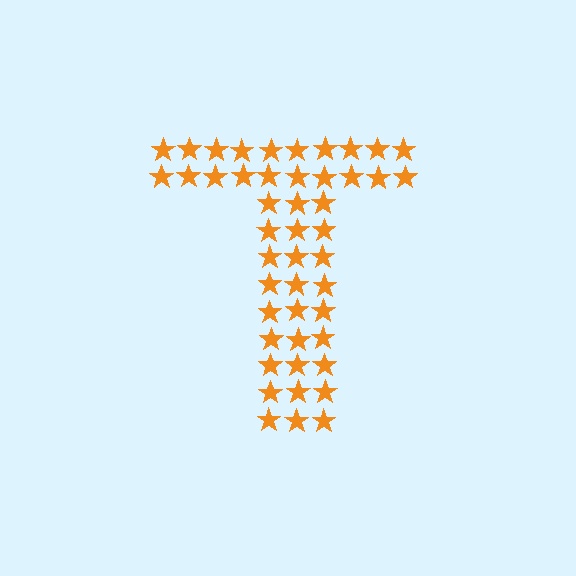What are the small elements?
The small elements are stars.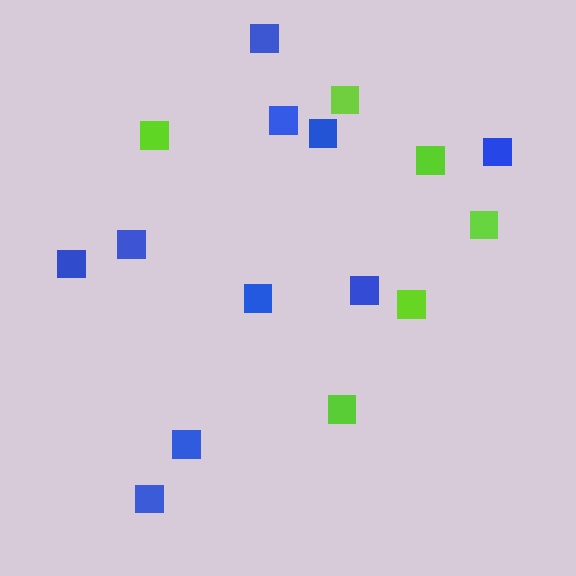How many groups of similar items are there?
There are 2 groups: one group of blue squares (10) and one group of lime squares (6).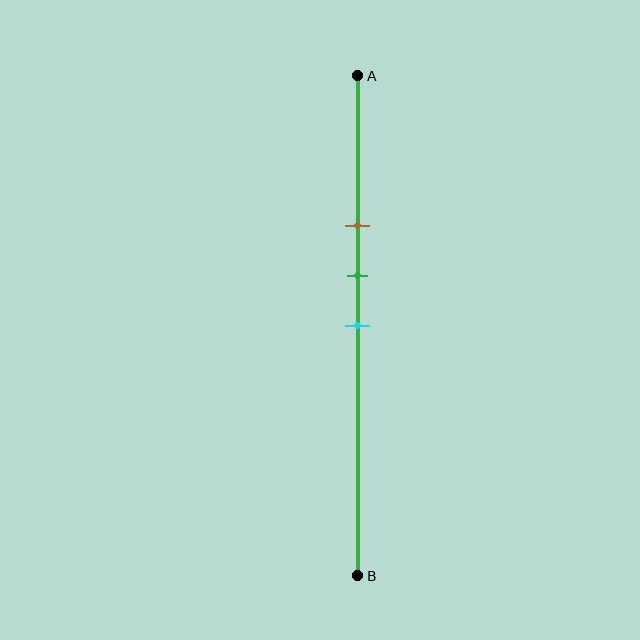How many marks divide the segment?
There are 3 marks dividing the segment.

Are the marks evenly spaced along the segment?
Yes, the marks are approximately evenly spaced.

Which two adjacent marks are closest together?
The green and cyan marks are the closest adjacent pair.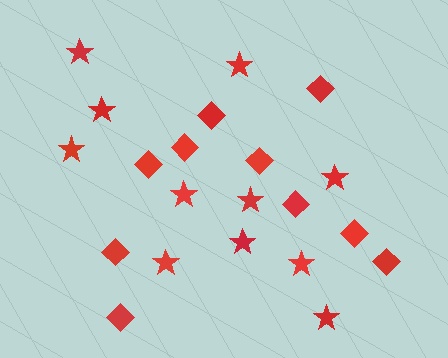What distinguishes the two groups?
There are 2 groups: one group of diamonds (10) and one group of stars (11).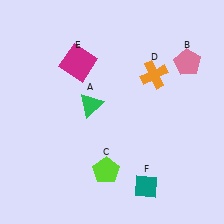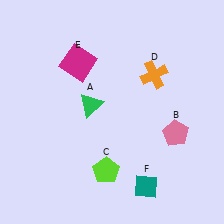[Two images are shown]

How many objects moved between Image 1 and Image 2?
1 object moved between the two images.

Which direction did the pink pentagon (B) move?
The pink pentagon (B) moved down.